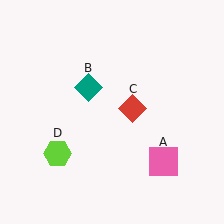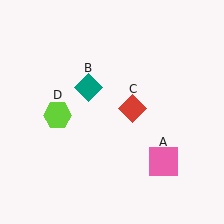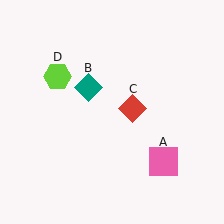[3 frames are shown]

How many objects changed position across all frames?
1 object changed position: lime hexagon (object D).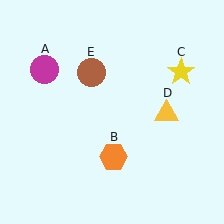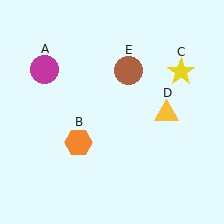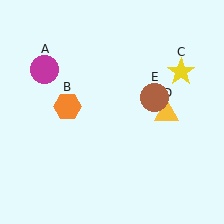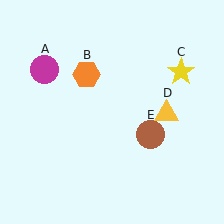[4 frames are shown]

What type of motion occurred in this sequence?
The orange hexagon (object B), brown circle (object E) rotated clockwise around the center of the scene.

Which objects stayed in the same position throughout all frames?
Magenta circle (object A) and yellow star (object C) and yellow triangle (object D) remained stationary.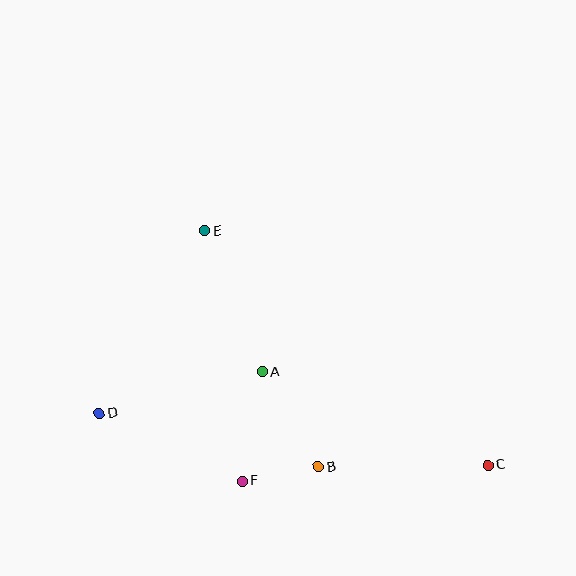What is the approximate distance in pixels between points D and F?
The distance between D and F is approximately 159 pixels.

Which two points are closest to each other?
Points B and F are closest to each other.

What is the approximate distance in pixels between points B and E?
The distance between B and E is approximately 262 pixels.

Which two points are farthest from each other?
Points C and D are farthest from each other.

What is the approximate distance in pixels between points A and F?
The distance between A and F is approximately 111 pixels.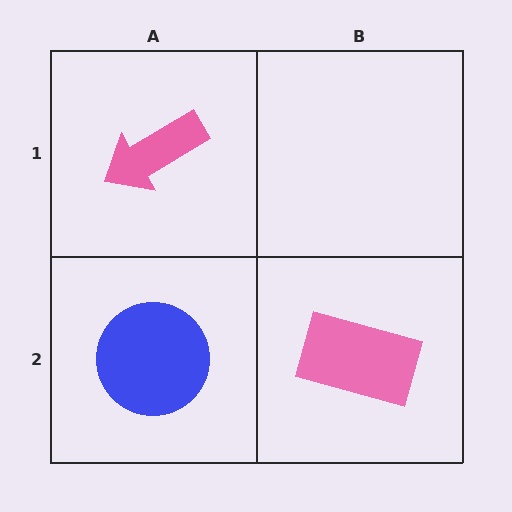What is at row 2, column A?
A blue circle.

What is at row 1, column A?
A pink arrow.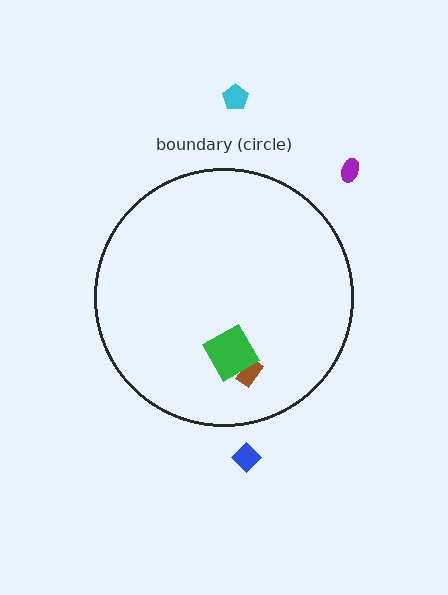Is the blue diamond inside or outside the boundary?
Outside.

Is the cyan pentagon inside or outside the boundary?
Outside.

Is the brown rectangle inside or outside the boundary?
Inside.